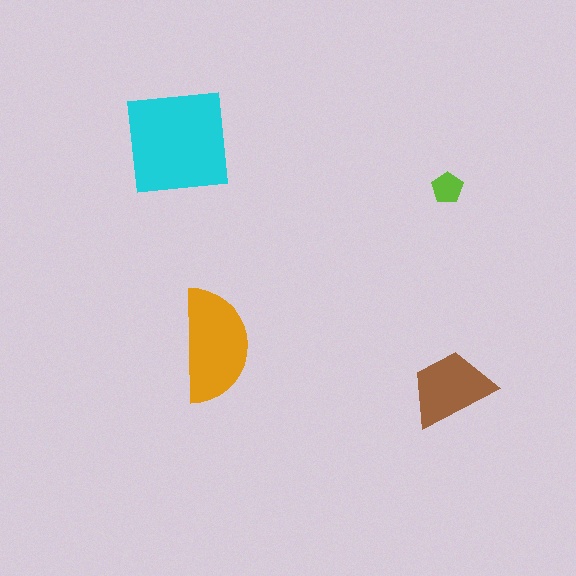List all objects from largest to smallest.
The cyan square, the orange semicircle, the brown trapezoid, the lime pentagon.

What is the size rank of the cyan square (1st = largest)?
1st.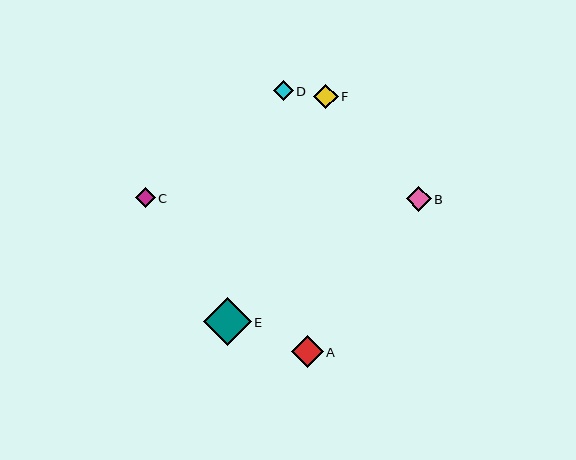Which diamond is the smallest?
Diamond C is the smallest with a size of approximately 20 pixels.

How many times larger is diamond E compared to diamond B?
Diamond E is approximately 1.9 times the size of diamond B.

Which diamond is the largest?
Diamond E is the largest with a size of approximately 47 pixels.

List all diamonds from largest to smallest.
From largest to smallest: E, A, B, F, D, C.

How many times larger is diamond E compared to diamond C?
Diamond E is approximately 2.4 times the size of diamond C.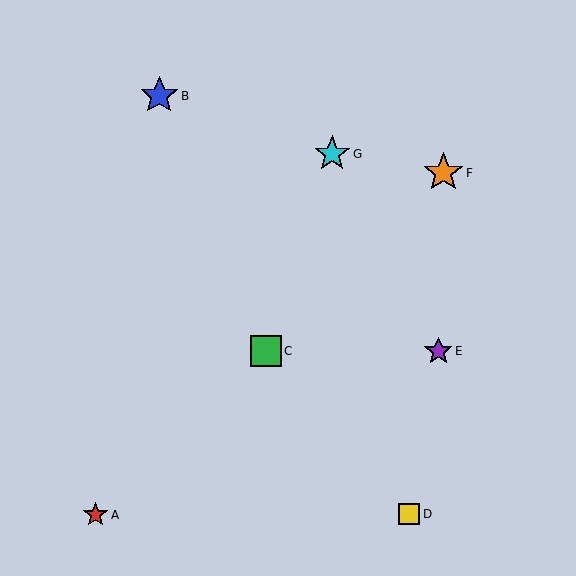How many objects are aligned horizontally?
2 objects (C, E) are aligned horizontally.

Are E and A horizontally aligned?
No, E is at y≈351 and A is at y≈515.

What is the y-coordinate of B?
Object B is at y≈96.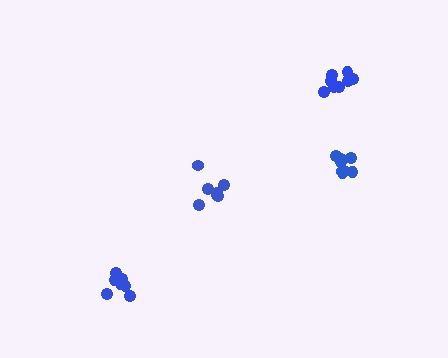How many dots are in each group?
Group 1: 7 dots, Group 2: 8 dots, Group 3: 8 dots, Group 4: 8 dots (31 total).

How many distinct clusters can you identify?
There are 4 distinct clusters.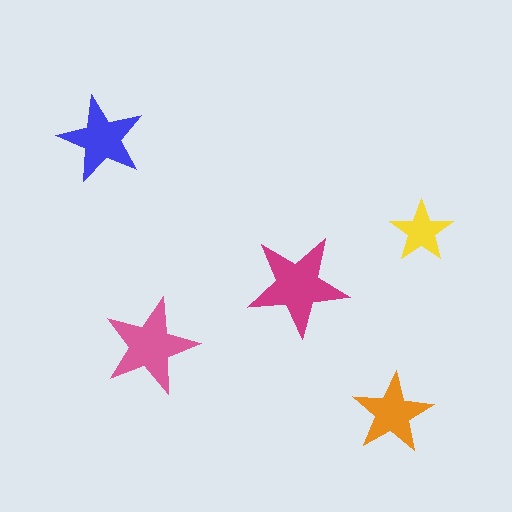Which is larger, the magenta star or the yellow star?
The magenta one.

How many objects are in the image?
There are 5 objects in the image.